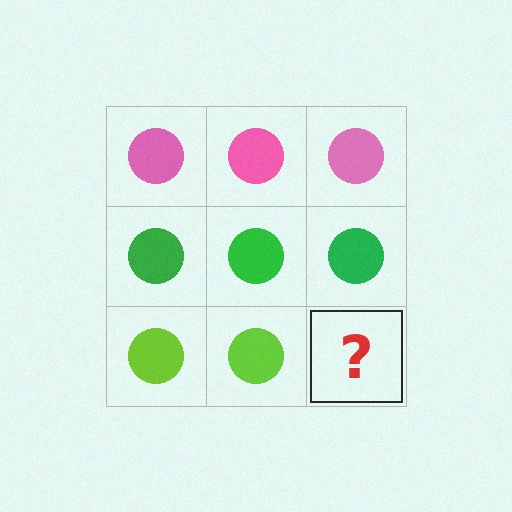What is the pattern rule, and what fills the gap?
The rule is that each row has a consistent color. The gap should be filled with a lime circle.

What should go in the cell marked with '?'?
The missing cell should contain a lime circle.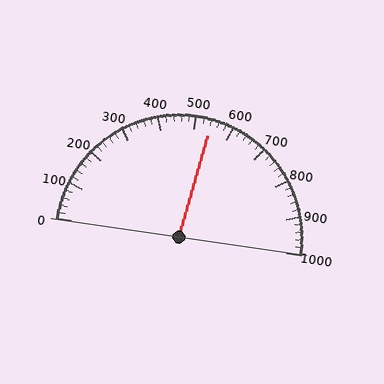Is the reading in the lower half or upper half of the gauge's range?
The reading is in the upper half of the range (0 to 1000).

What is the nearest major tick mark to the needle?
The nearest major tick mark is 500.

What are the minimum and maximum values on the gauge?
The gauge ranges from 0 to 1000.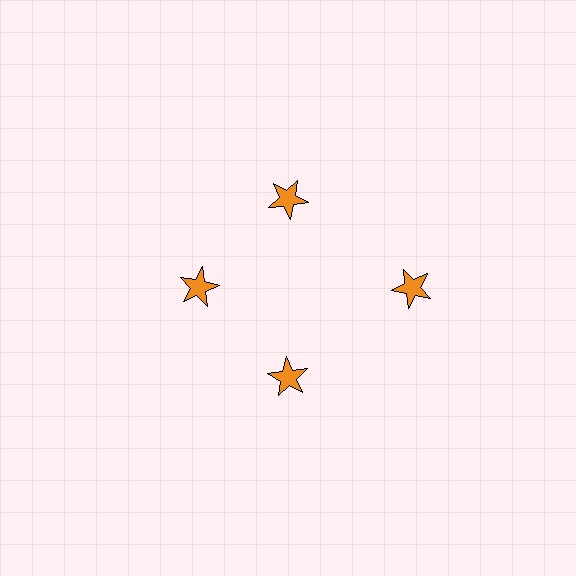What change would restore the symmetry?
The symmetry would be restored by moving it inward, back onto the ring so that all 4 stars sit at equal angles and equal distance from the center.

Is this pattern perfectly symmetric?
No. The 4 orange stars are arranged in a ring, but one element near the 3 o'clock position is pushed outward from the center, breaking the 4-fold rotational symmetry.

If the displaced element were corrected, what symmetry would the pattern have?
It would have 4-fold rotational symmetry — the pattern would map onto itself every 90 degrees.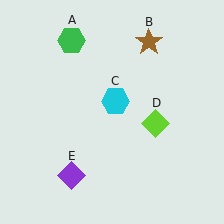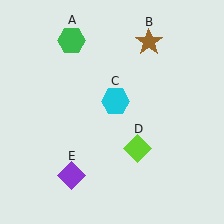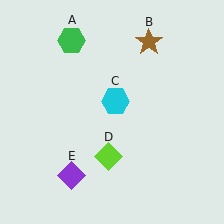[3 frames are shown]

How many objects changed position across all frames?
1 object changed position: lime diamond (object D).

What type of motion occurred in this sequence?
The lime diamond (object D) rotated clockwise around the center of the scene.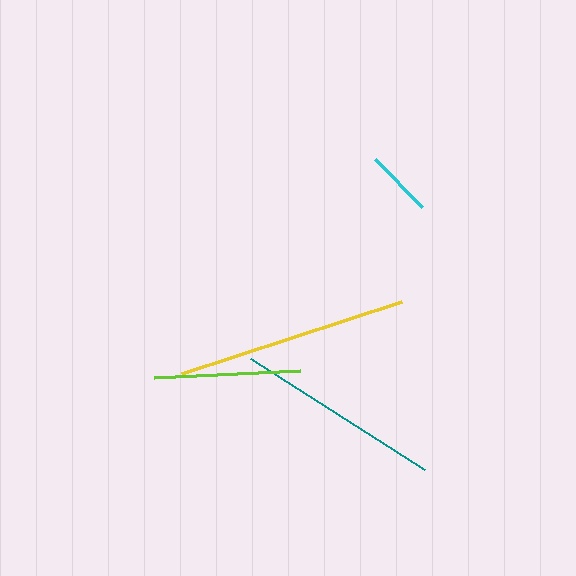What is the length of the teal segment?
The teal segment is approximately 206 pixels long.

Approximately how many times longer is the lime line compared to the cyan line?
The lime line is approximately 2.2 times the length of the cyan line.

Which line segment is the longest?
The yellow line is the longest at approximately 232 pixels.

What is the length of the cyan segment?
The cyan segment is approximately 68 pixels long.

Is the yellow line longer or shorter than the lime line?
The yellow line is longer than the lime line.